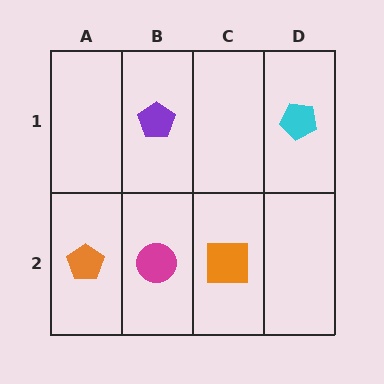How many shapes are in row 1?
2 shapes.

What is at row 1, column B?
A purple pentagon.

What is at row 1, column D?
A cyan pentagon.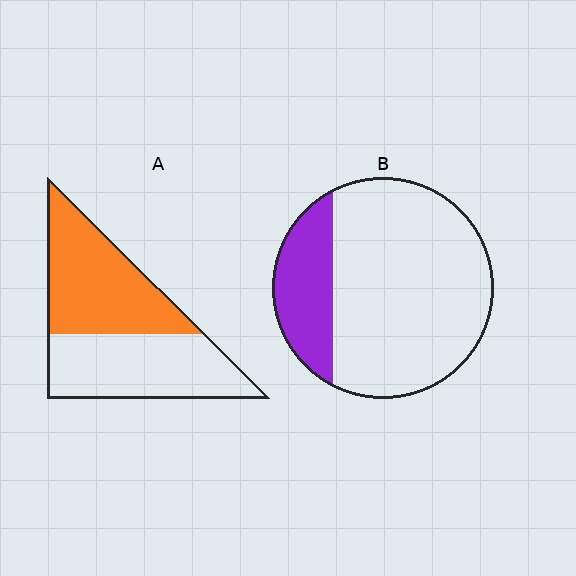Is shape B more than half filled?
No.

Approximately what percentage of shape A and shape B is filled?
A is approximately 50% and B is approximately 20%.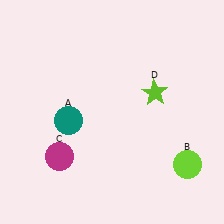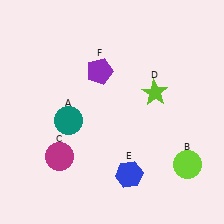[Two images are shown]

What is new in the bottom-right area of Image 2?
A blue hexagon (E) was added in the bottom-right area of Image 2.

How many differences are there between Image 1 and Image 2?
There are 2 differences between the two images.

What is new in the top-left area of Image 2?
A purple pentagon (F) was added in the top-left area of Image 2.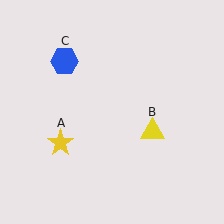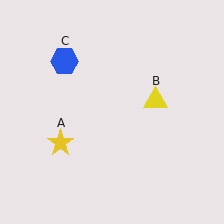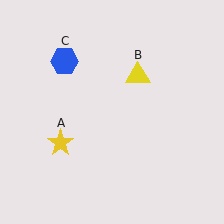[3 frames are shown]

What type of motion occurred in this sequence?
The yellow triangle (object B) rotated counterclockwise around the center of the scene.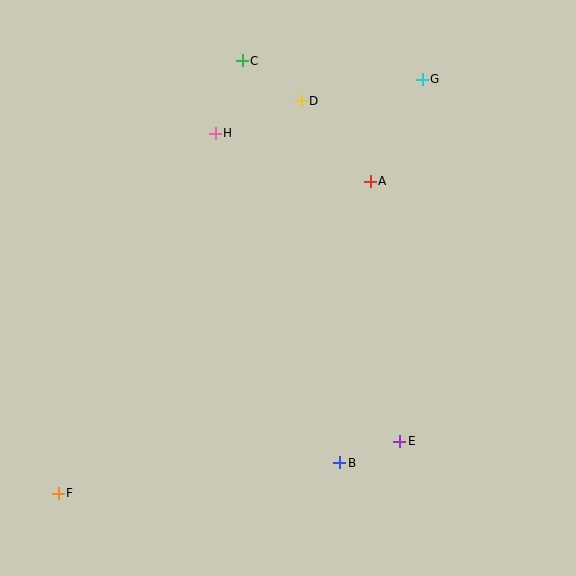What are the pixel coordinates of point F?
Point F is at (58, 493).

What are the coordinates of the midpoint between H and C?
The midpoint between H and C is at (229, 97).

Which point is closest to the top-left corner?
Point C is closest to the top-left corner.